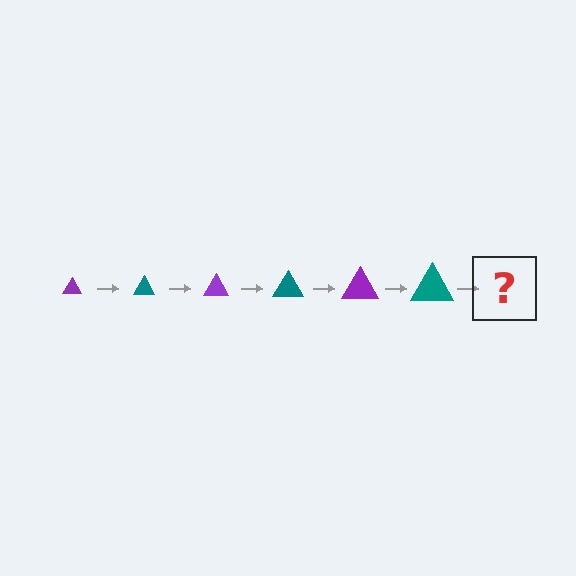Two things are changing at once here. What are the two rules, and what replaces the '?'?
The two rules are that the triangle grows larger each step and the color cycles through purple and teal. The '?' should be a purple triangle, larger than the previous one.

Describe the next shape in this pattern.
It should be a purple triangle, larger than the previous one.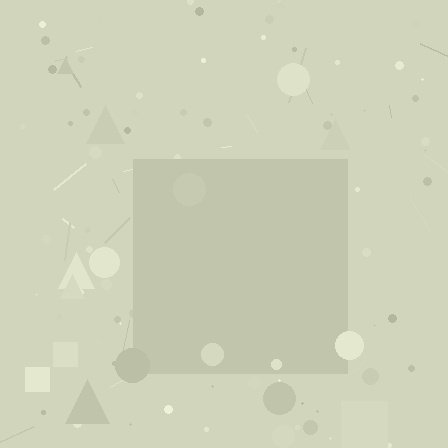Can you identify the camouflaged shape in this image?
The camouflaged shape is a square.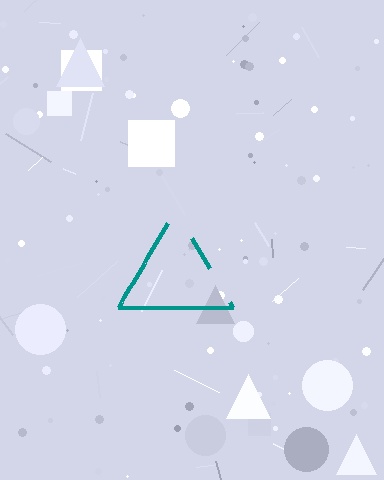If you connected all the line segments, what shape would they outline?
They would outline a triangle.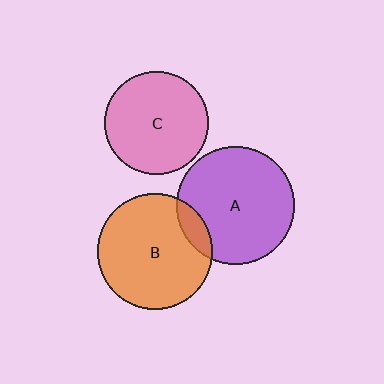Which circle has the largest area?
Circle A (purple).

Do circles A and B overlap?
Yes.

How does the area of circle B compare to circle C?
Approximately 1.2 times.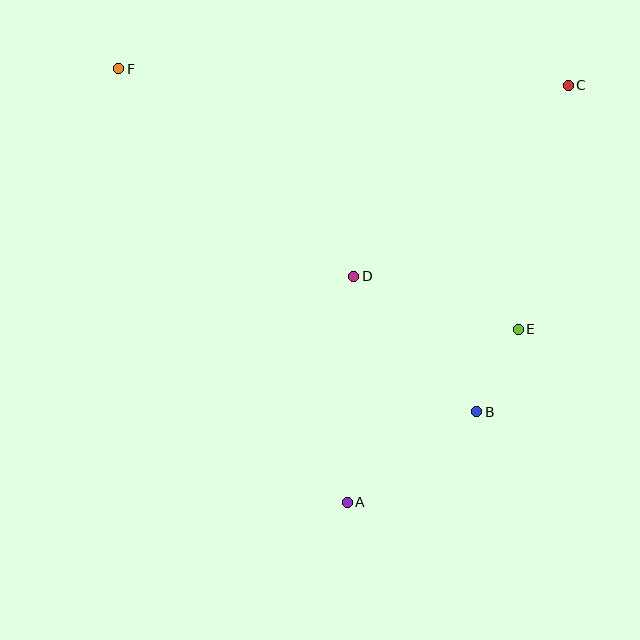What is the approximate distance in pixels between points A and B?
The distance between A and B is approximately 158 pixels.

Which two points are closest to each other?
Points B and E are closest to each other.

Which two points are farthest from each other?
Points B and F are farthest from each other.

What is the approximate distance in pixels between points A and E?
The distance between A and E is approximately 243 pixels.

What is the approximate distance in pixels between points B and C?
The distance between B and C is approximately 339 pixels.